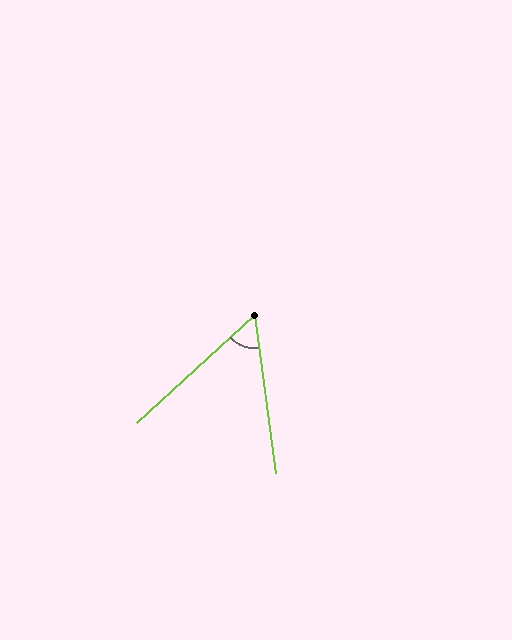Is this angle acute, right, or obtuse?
It is acute.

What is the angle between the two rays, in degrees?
Approximately 55 degrees.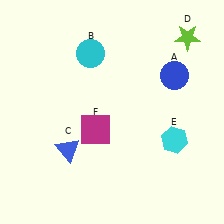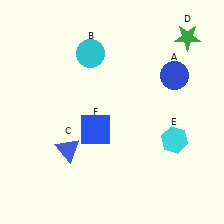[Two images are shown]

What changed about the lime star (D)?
In Image 1, D is lime. In Image 2, it changed to green.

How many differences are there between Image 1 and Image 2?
There are 2 differences between the two images.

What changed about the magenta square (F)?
In Image 1, F is magenta. In Image 2, it changed to blue.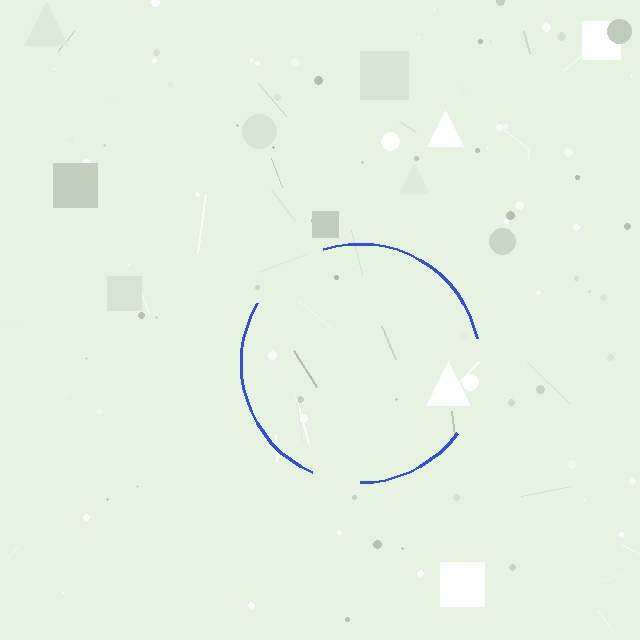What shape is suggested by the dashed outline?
The dashed outline suggests a circle.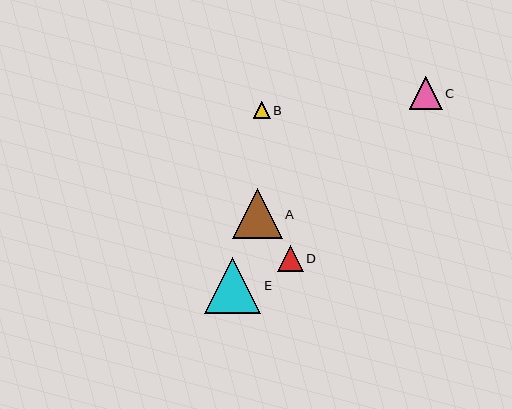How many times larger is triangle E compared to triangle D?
Triangle E is approximately 2.2 times the size of triangle D.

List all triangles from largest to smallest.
From largest to smallest: E, A, C, D, B.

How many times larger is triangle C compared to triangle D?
Triangle C is approximately 1.3 times the size of triangle D.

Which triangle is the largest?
Triangle E is the largest with a size of approximately 56 pixels.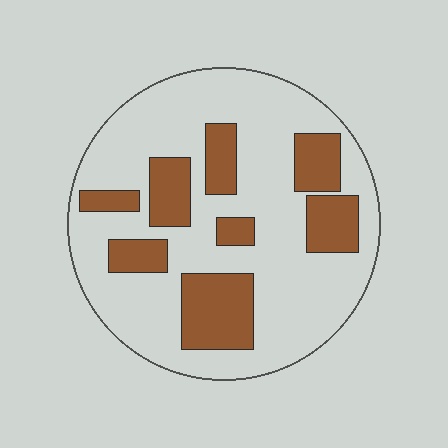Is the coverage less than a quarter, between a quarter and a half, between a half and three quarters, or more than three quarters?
Between a quarter and a half.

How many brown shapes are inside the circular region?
8.